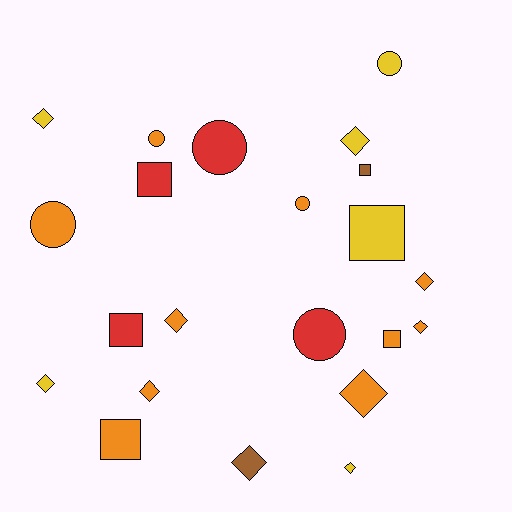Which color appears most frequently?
Orange, with 10 objects.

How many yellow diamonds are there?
There are 4 yellow diamonds.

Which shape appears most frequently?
Diamond, with 10 objects.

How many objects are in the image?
There are 22 objects.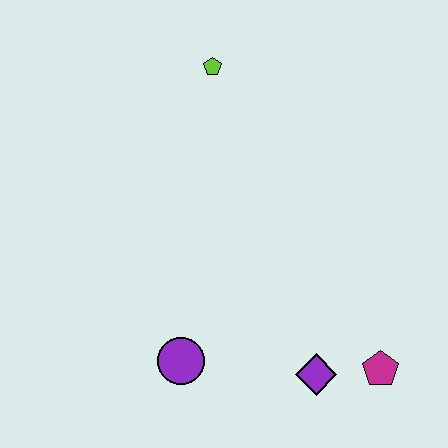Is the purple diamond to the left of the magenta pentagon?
Yes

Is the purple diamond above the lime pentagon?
No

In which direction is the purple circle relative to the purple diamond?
The purple circle is to the left of the purple diamond.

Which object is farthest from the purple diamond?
The lime pentagon is farthest from the purple diamond.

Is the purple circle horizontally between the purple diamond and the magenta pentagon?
No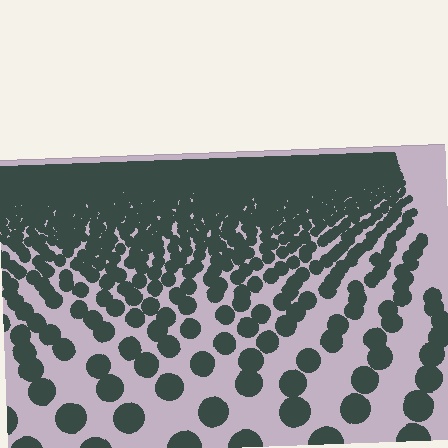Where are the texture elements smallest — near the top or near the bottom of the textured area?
Near the top.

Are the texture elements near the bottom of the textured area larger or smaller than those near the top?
Larger. Near the bottom, elements are closer to the viewer and appear at a bigger on-screen size.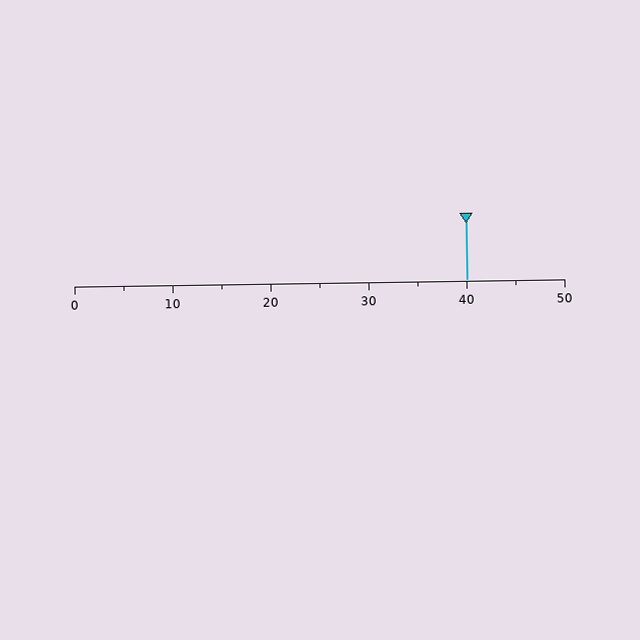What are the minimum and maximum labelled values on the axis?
The axis runs from 0 to 50.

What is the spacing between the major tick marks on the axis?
The major ticks are spaced 10 apart.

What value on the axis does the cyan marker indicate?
The marker indicates approximately 40.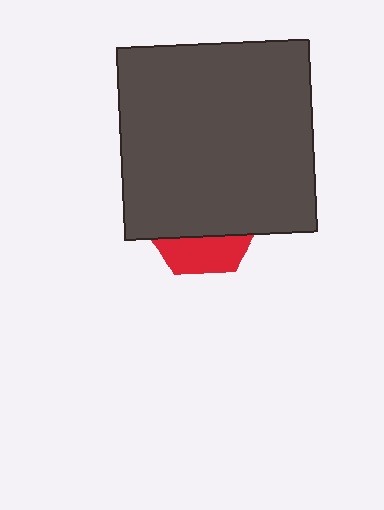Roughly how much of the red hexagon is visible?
A small part of it is visible (roughly 31%).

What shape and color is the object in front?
The object in front is a dark gray square.